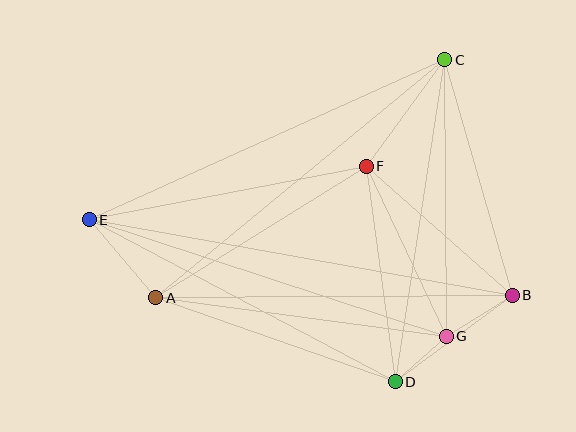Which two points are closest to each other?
Points D and G are closest to each other.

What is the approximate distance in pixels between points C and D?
The distance between C and D is approximately 326 pixels.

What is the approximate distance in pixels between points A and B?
The distance between A and B is approximately 356 pixels.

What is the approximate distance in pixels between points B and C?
The distance between B and C is approximately 245 pixels.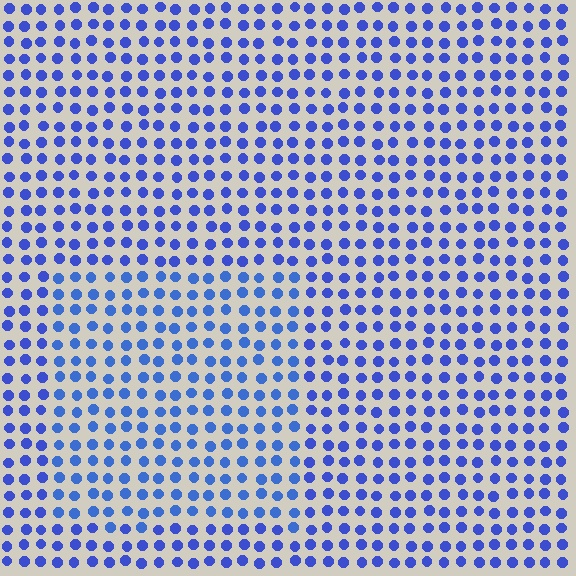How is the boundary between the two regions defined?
The boundary is defined purely by a slight shift in hue (about 13 degrees). Spacing, size, and orientation are identical on both sides.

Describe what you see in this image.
The image is filled with small blue elements in a uniform arrangement. A rectangle-shaped region is visible where the elements are tinted to a slightly different hue, forming a subtle color boundary.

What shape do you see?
I see a rectangle.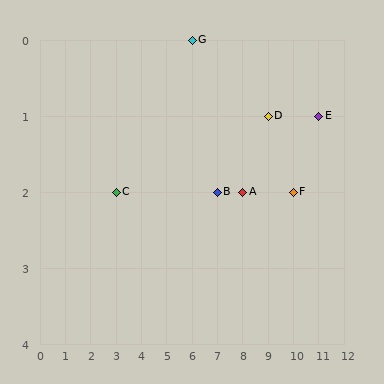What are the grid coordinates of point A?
Point A is at grid coordinates (8, 2).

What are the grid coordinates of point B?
Point B is at grid coordinates (7, 2).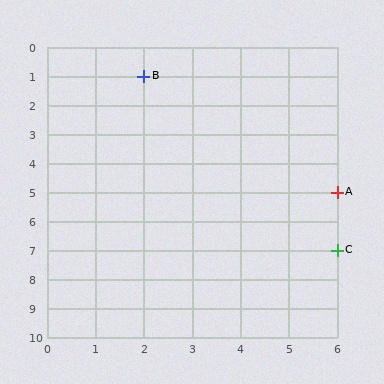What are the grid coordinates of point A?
Point A is at grid coordinates (6, 5).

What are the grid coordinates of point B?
Point B is at grid coordinates (2, 1).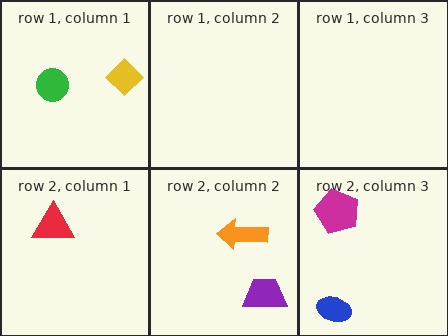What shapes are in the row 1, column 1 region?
The green circle, the yellow diamond.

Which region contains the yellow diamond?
The row 1, column 1 region.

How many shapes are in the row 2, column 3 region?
2.